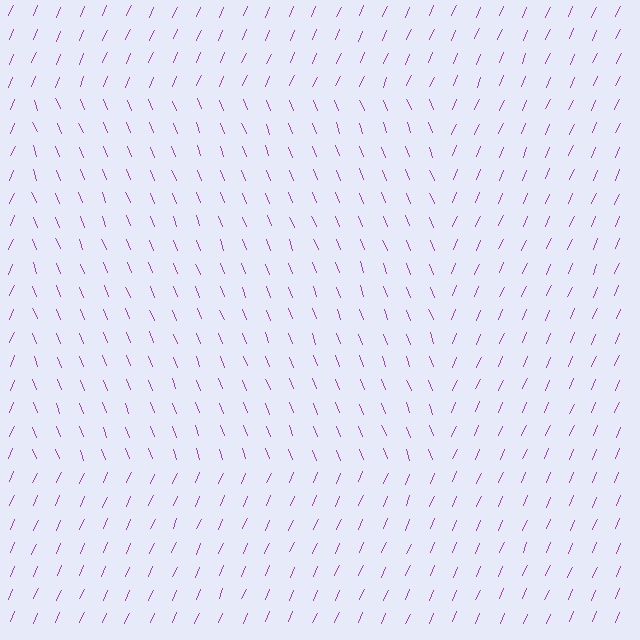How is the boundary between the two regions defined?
The boundary is defined purely by a change in line orientation (approximately 45 degrees difference). All lines are the same color and thickness.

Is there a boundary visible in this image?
Yes, there is a texture boundary formed by a change in line orientation.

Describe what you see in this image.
The image is filled with small purple line segments. A rectangle region in the image has lines oriented differently from the surrounding lines, creating a visible texture boundary.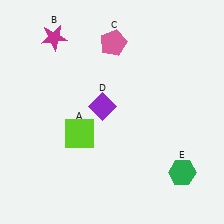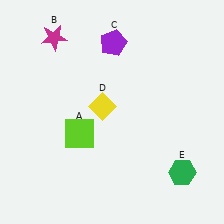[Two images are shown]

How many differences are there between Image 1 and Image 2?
There are 2 differences between the two images.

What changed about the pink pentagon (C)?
In Image 1, C is pink. In Image 2, it changed to purple.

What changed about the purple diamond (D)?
In Image 1, D is purple. In Image 2, it changed to yellow.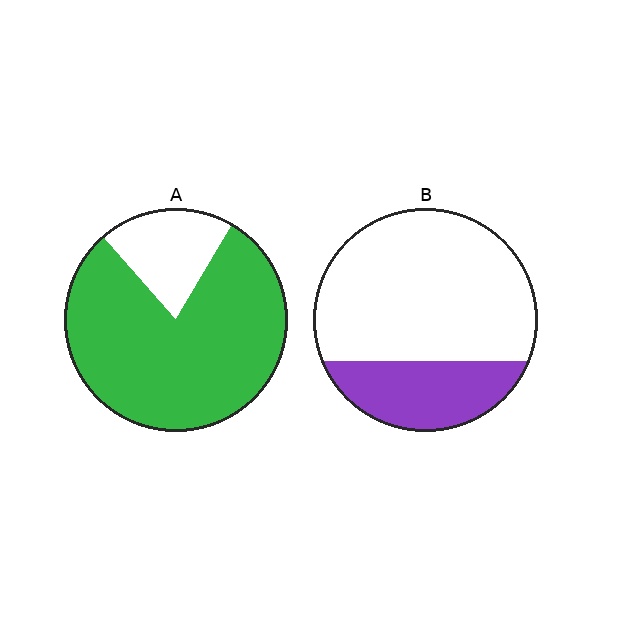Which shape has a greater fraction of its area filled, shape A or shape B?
Shape A.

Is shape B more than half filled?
No.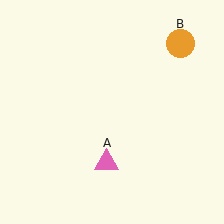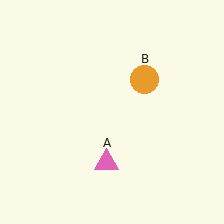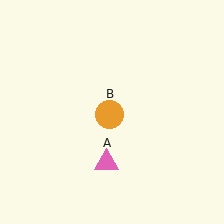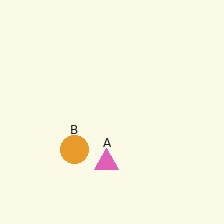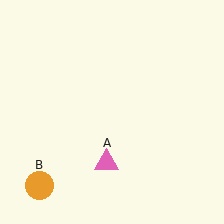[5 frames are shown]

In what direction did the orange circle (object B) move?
The orange circle (object B) moved down and to the left.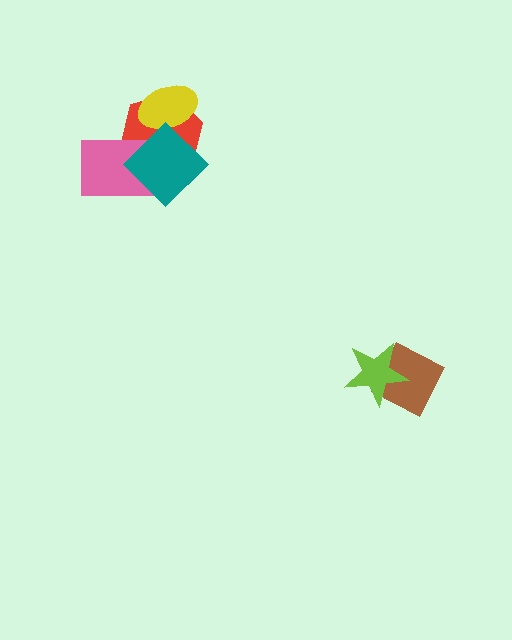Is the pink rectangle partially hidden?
Yes, it is partially covered by another shape.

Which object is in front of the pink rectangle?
The teal diamond is in front of the pink rectangle.